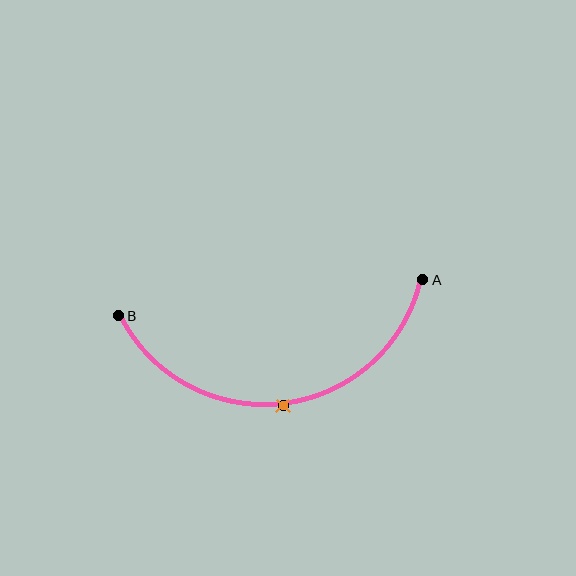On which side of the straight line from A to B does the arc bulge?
The arc bulges below the straight line connecting A and B.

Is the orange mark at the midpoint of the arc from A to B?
Yes. The orange mark lies on the arc at equal arc-length from both A and B — it is the arc midpoint.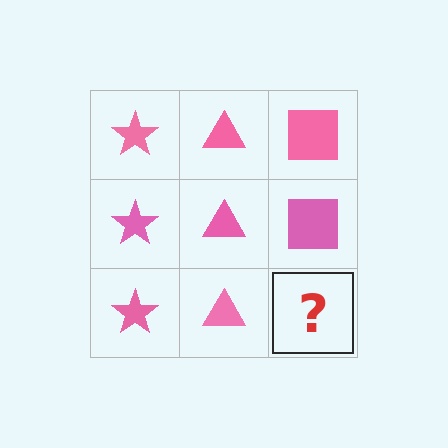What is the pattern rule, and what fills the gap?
The rule is that each column has a consistent shape. The gap should be filled with a pink square.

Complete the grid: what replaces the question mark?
The question mark should be replaced with a pink square.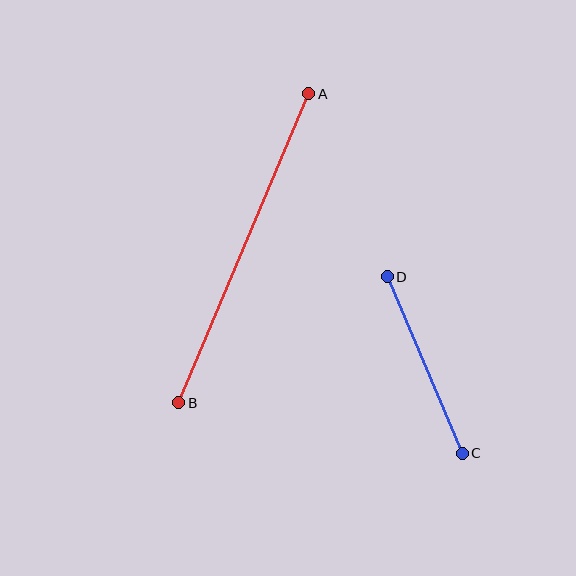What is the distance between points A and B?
The distance is approximately 335 pixels.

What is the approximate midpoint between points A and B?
The midpoint is at approximately (244, 248) pixels.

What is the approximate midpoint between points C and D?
The midpoint is at approximately (425, 365) pixels.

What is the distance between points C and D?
The distance is approximately 192 pixels.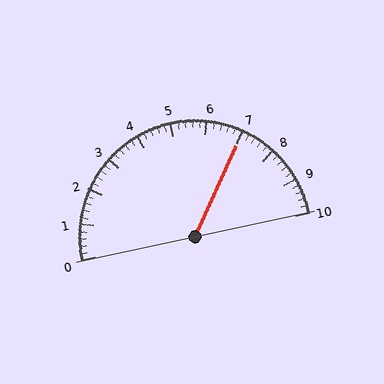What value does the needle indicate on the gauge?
The needle indicates approximately 7.0.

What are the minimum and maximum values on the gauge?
The gauge ranges from 0 to 10.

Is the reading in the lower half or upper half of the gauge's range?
The reading is in the upper half of the range (0 to 10).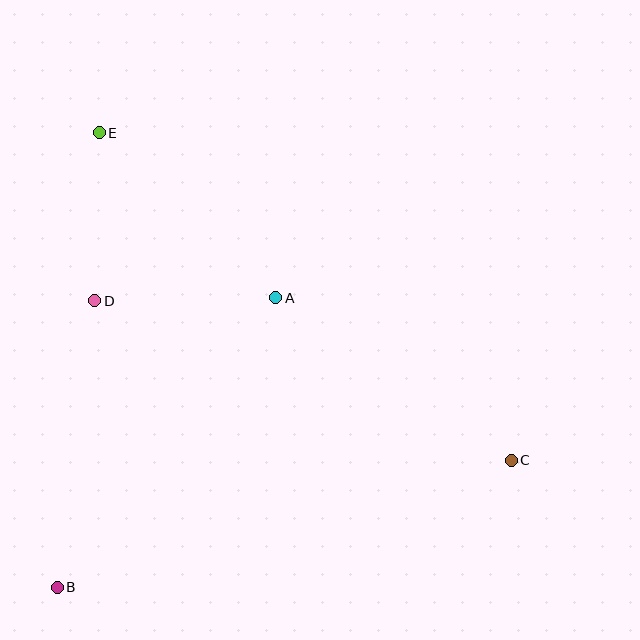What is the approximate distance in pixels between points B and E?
The distance between B and E is approximately 456 pixels.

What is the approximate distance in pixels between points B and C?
The distance between B and C is approximately 472 pixels.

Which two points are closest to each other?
Points D and E are closest to each other.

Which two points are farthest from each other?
Points C and E are farthest from each other.